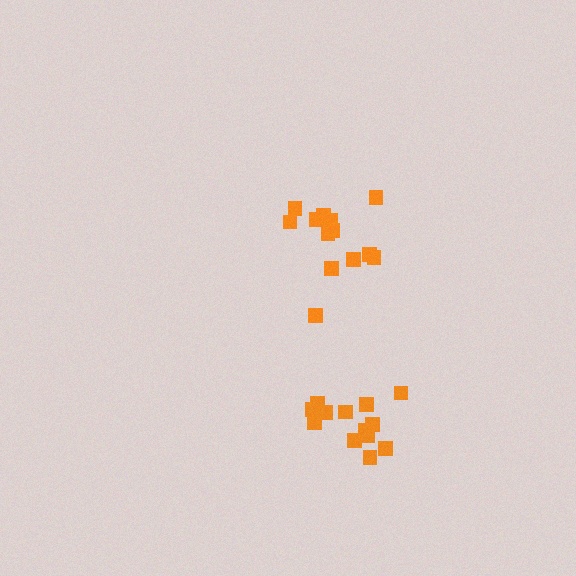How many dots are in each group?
Group 1: 13 dots, Group 2: 13 dots (26 total).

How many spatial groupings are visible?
There are 2 spatial groupings.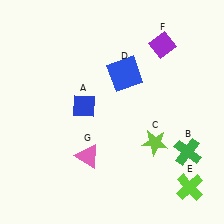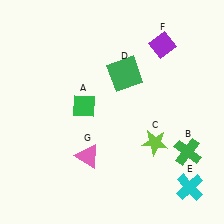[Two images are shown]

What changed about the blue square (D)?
In Image 1, D is blue. In Image 2, it changed to green.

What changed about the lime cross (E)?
In Image 1, E is lime. In Image 2, it changed to cyan.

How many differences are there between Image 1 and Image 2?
There are 3 differences between the two images.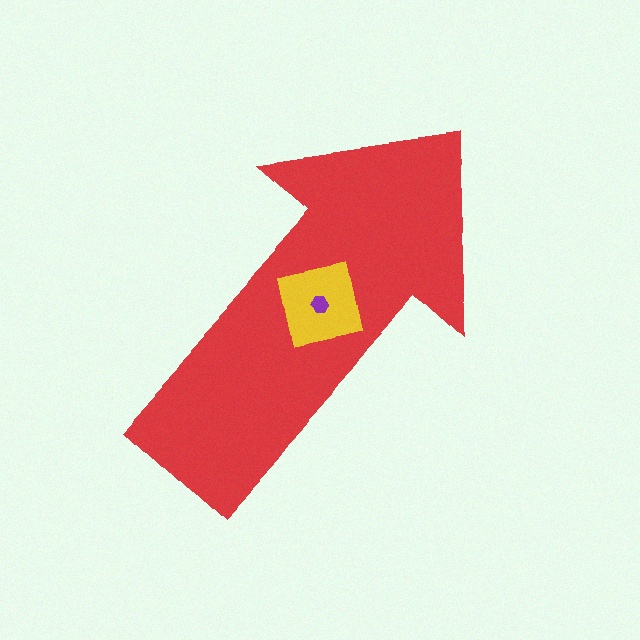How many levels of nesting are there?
3.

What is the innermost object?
The purple hexagon.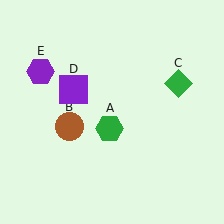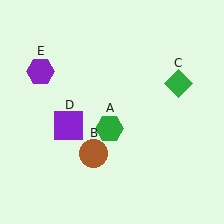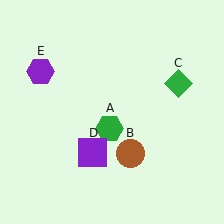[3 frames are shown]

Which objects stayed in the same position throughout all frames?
Green hexagon (object A) and green diamond (object C) and purple hexagon (object E) remained stationary.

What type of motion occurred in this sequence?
The brown circle (object B), purple square (object D) rotated counterclockwise around the center of the scene.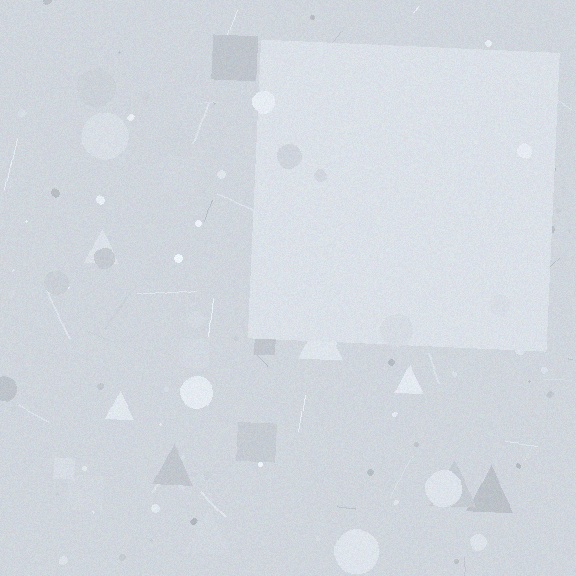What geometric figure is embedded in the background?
A square is embedded in the background.